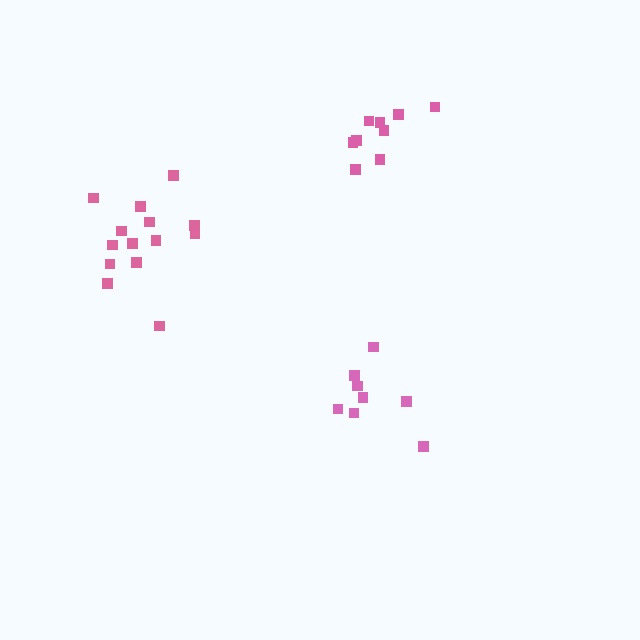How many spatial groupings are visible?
There are 3 spatial groupings.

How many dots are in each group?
Group 1: 14 dots, Group 2: 9 dots, Group 3: 8 dots (31 total).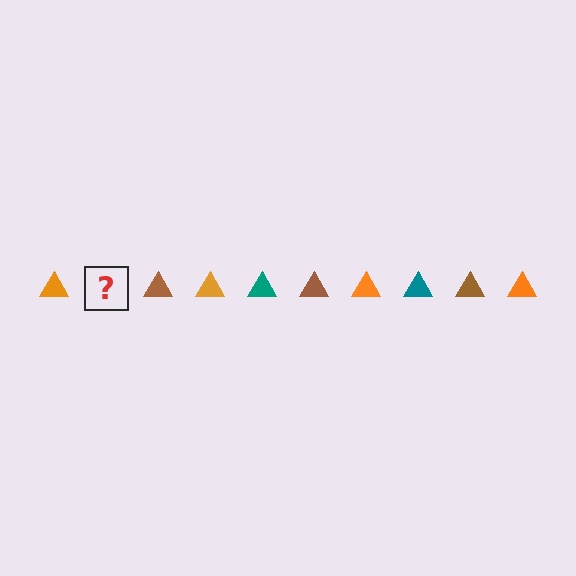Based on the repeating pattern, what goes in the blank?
The blank should be a teal triangle.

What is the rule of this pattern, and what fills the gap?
The rule is that the pattern cycles through orange, teal, brown triangles. The gap should be filled with a teal triangle.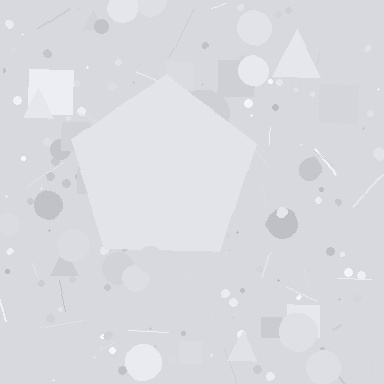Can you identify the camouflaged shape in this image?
The camouflaged shape is a pentagon.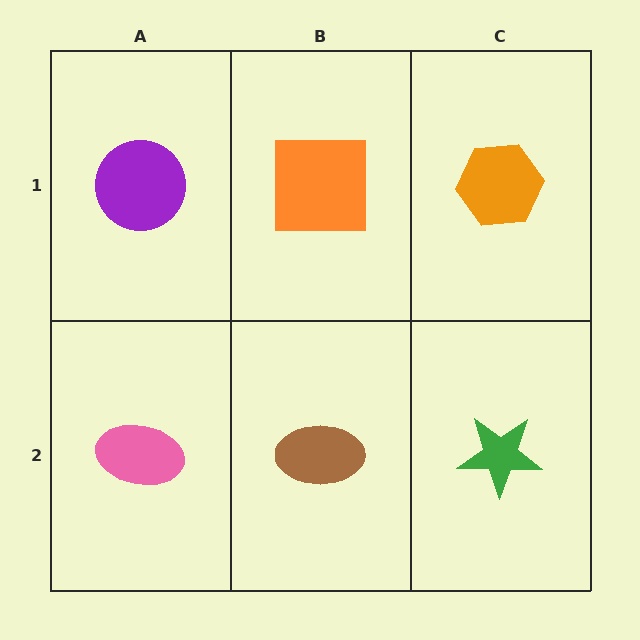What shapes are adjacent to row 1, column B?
A brown ellipse (row 2, column B), a purple circle (row 1, column A), an orange hexagon (row 1, column C).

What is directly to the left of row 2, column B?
A pink ellipse.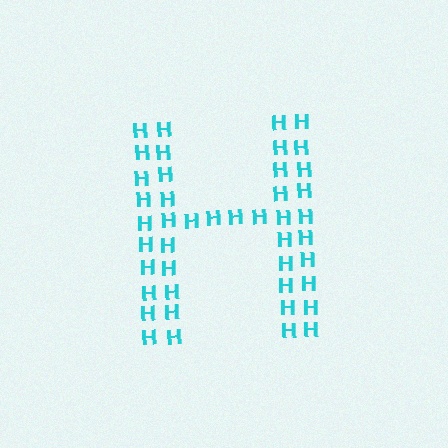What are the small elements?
The small elements are letter H's.